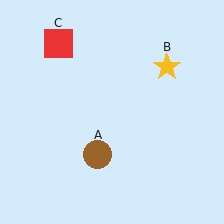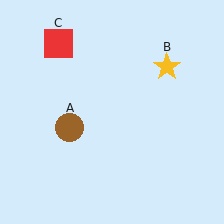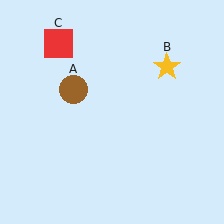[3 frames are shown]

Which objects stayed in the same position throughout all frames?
Yellow star (object B) and red square (object C) remained stationary.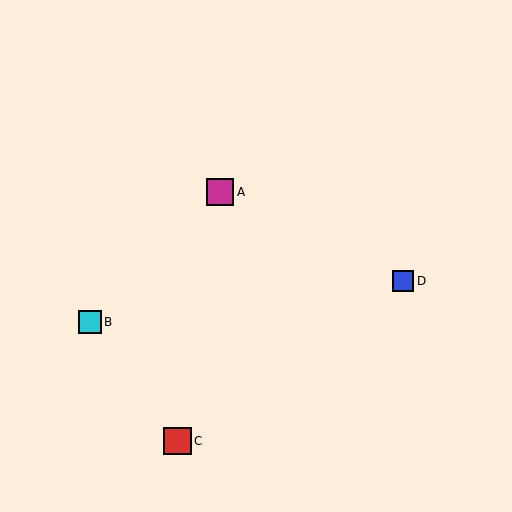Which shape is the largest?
The red square (labeled C) is the largest.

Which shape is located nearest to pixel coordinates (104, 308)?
The cyan square (labeled B) at (90, 322) is nearest to that location.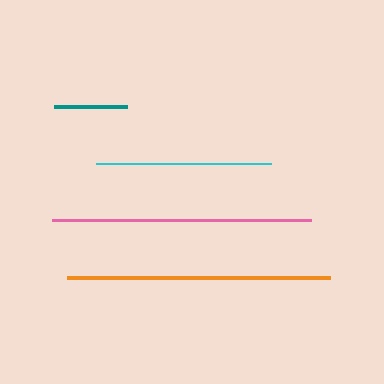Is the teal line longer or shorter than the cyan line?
The cyan line is longer than the teal line.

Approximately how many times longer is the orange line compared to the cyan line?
The orange line is approximately 1.5 times the length of the cyan line.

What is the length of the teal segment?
The teal segment is approximately 72 pixels long.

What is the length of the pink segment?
The pink segment is approximately 259 pixels long.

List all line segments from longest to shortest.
From longest to shortest: orange, pink, cyan, teal.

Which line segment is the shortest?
The teal line is the shortest at approximately 72 pixels.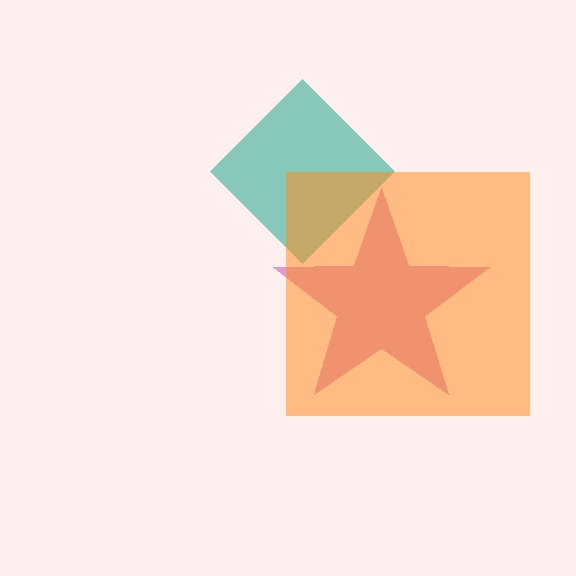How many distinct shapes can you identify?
There are 3 distinct shapes: a magenta star, a teal diamond, an orange square.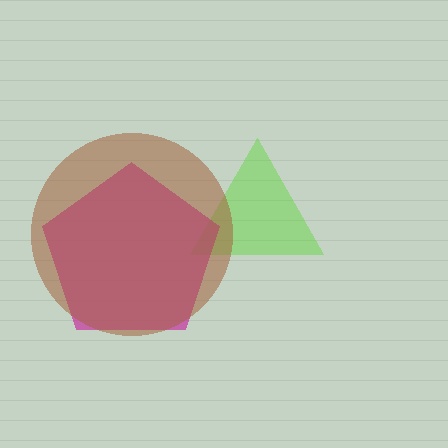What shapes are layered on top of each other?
The layered shapes are: a lime triangle, a magenta pentagon, a brown circle.